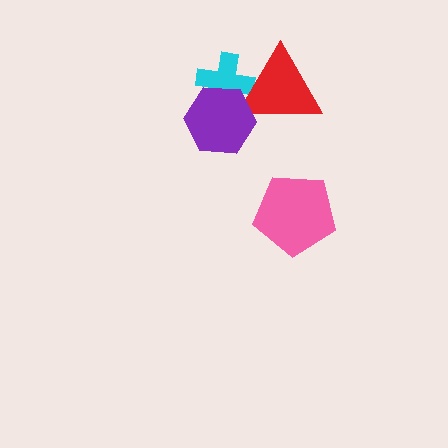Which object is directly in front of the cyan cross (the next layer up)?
The red triangle is directly in front of the cyan cross.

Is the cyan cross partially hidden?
Yes, it is partially covered by another shape.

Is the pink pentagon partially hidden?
No, no other shape covers it.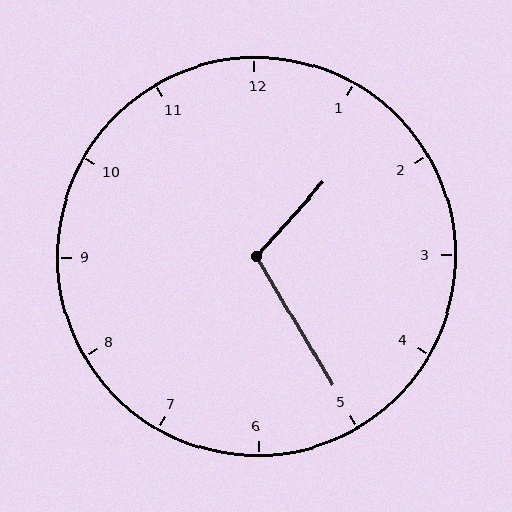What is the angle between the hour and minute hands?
Approximately 108 degrees.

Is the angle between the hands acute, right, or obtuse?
It is obtuse.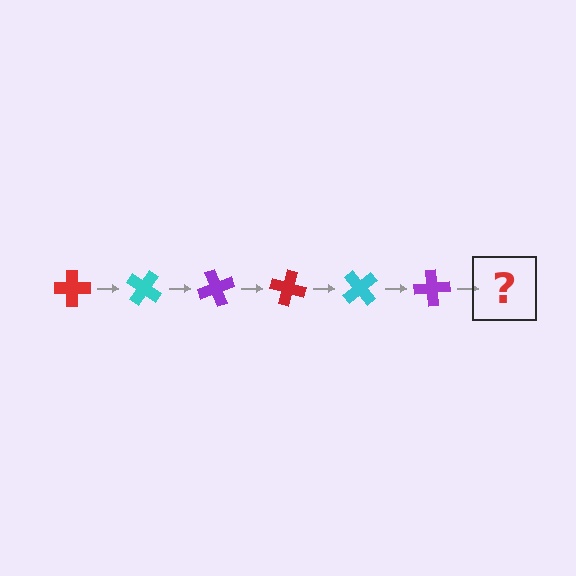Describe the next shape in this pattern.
It should be a red cross, rotated 210 degrees from the start.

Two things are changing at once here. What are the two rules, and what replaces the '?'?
The two rules are that it rotates 35 degrees each step and the color cycles through red, cyan, and purple. The '?' should be a red cross, rotated 210 degrees from the start.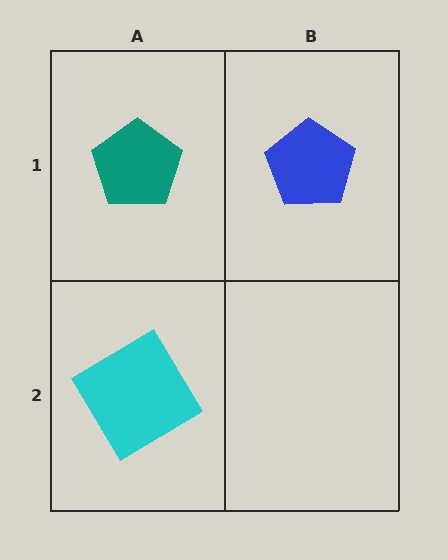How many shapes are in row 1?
2 shapes.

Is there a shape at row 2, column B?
No, that cell is empty.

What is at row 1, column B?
A blue pentagon.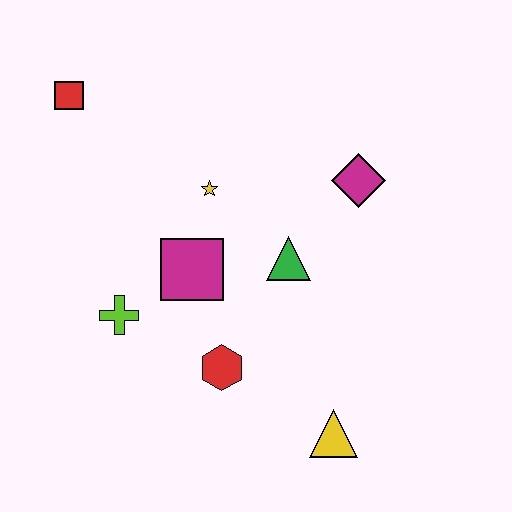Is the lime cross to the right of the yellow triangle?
No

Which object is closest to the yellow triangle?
The red hexagon is closest to the yellow triangle.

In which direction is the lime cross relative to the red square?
The lime cross is below the red square.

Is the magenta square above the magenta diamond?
No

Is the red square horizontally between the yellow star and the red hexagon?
No